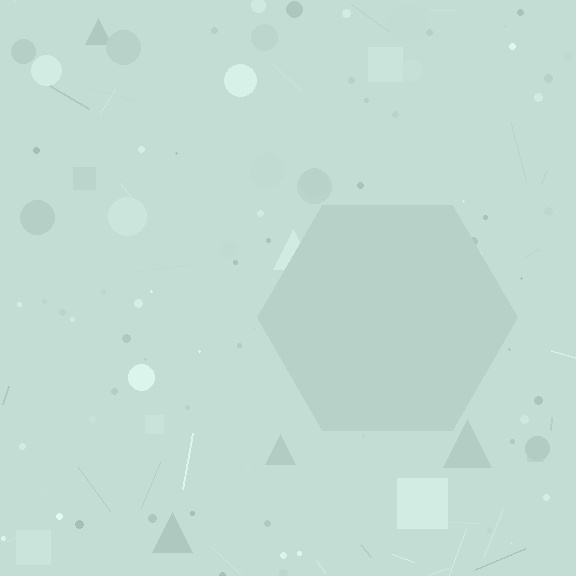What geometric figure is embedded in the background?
A hexagon is embedded in the background.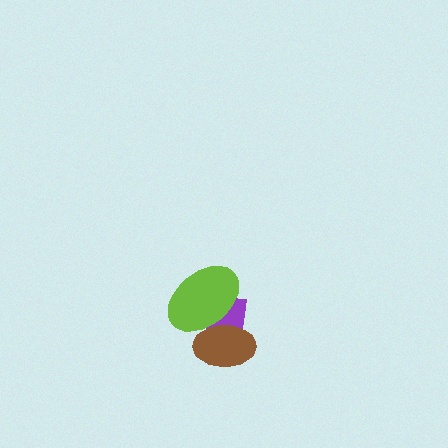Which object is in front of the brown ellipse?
The lime ellipse is in front of the brown ellipse.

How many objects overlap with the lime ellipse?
2 objects overlap with the lime ellipse.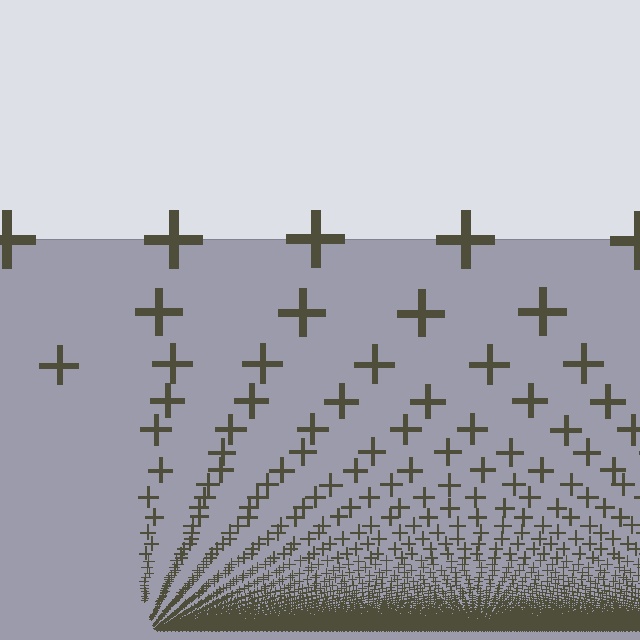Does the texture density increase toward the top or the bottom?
Density increases toward the bottom.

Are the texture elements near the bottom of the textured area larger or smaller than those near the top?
Smaller. The gradient is inverted — elements near the bottom are smaller and denser.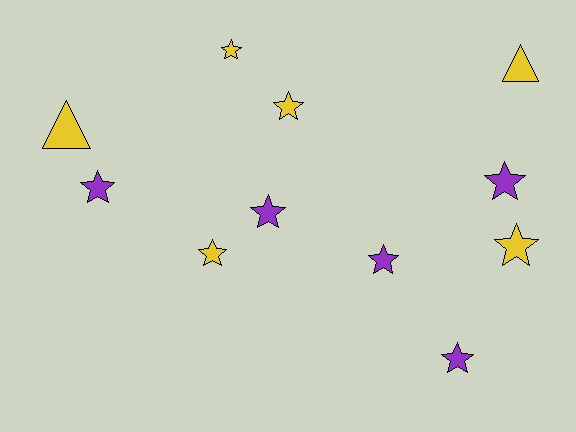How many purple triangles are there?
There are no purple triangles.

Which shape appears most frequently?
Star, with 9 objects.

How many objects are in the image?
There are 11 objects.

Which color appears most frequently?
Yellow, with 6 objects.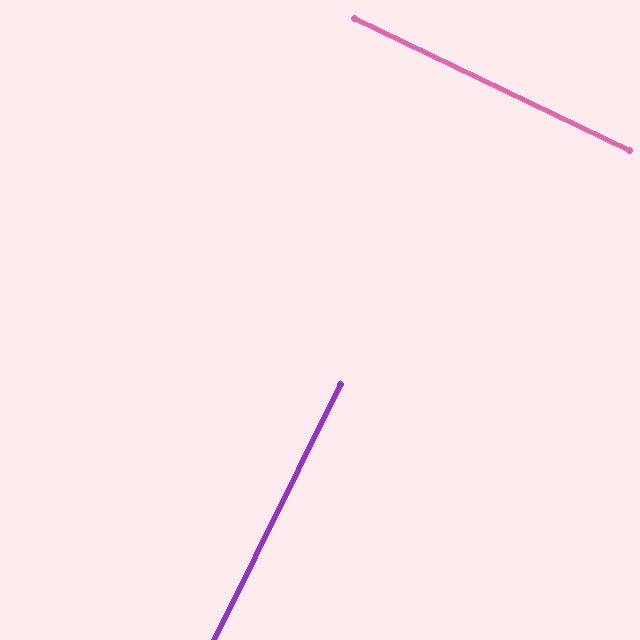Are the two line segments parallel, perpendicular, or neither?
Perpendicular — they meet at approximately 89°.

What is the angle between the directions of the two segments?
Approximately 89 degrees.